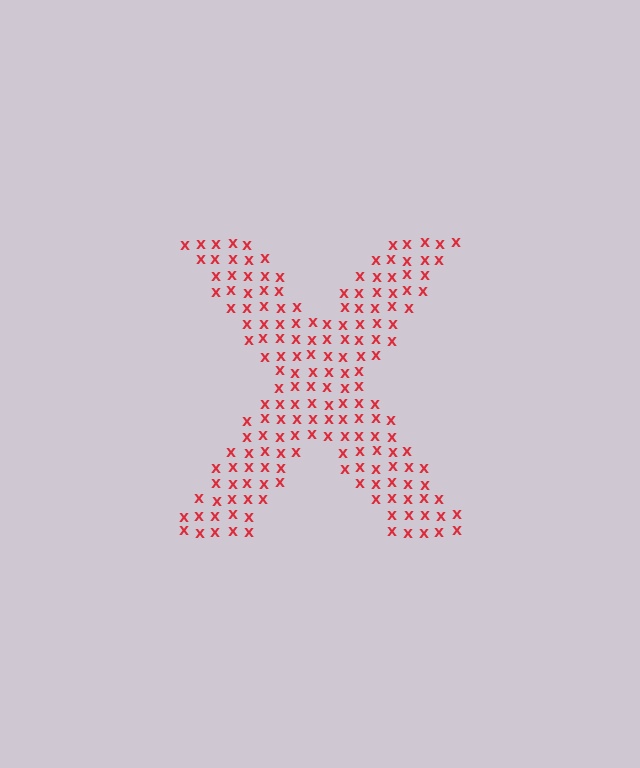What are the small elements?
The small elements are letter X's.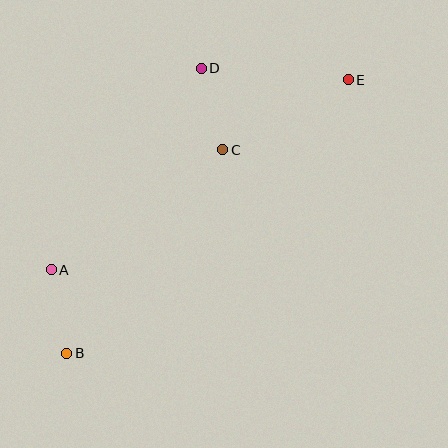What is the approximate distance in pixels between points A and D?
The distance between A and D is approximately 251 pixels.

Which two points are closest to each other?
Points C and D are closest to each other.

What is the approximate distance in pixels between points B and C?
The distance between B and C is approximately 257 pixels.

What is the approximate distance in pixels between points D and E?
The distance between D and E is approximately 147 pixels.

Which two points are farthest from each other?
Points B and E are farthest from each other.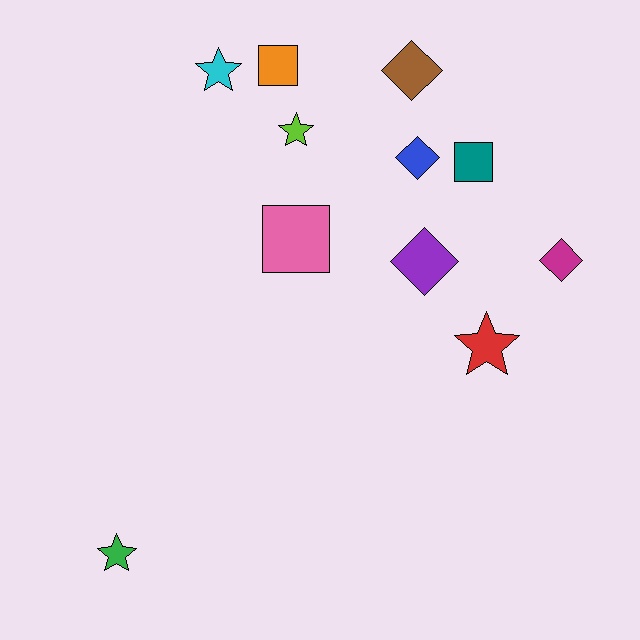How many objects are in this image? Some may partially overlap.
There are 11 objects.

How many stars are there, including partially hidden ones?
There are 4 stars.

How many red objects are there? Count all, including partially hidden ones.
There is 1 red object.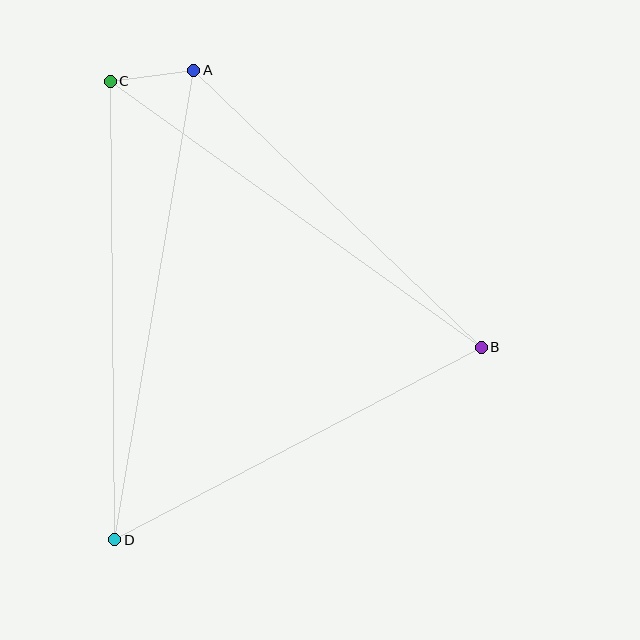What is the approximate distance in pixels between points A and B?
The distance between A and B is approximately 399 pixels.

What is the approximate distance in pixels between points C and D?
The distance between C and D is approximately 458 pixels.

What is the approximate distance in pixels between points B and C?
The distance between B and C is approximately 457 pixels.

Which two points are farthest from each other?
Points A and D are farthest from each other.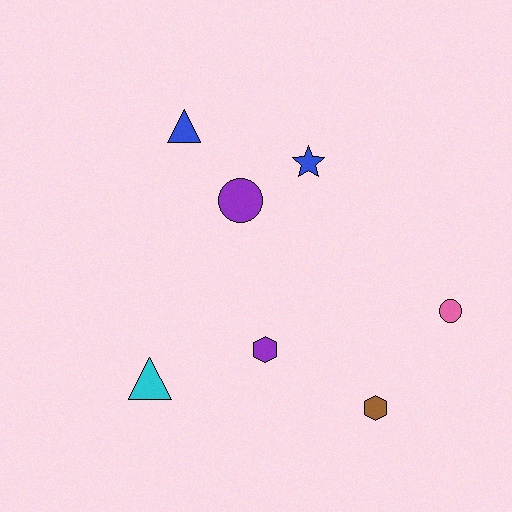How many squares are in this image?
There are no squares.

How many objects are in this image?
There are 7 objects.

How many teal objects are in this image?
There are no teal objects.